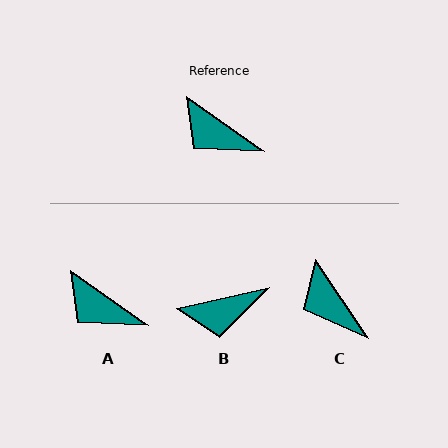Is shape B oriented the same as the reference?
No, it is off by about 48 degrees.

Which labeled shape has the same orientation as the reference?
A.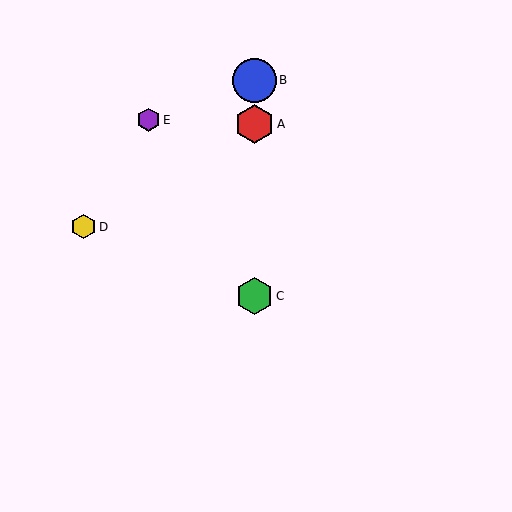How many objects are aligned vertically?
3 objects (A, B, C) are aligned vertically.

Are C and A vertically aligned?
Yes, both are at x≈254.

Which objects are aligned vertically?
Objects A, B, C are aligned vertically.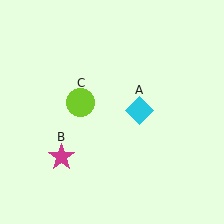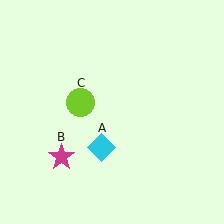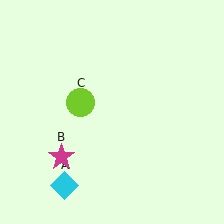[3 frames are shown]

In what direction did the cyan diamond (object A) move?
The cyan diamond (object A) moved down and to the left.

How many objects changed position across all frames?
1 object changed position: cyan diamond (object A).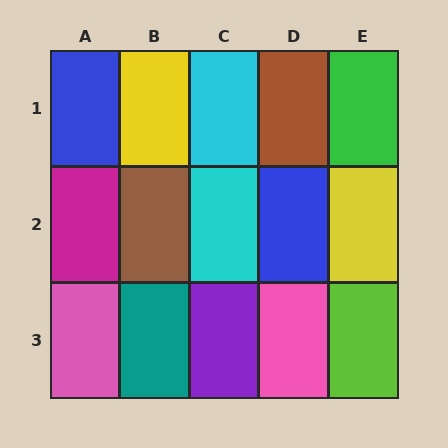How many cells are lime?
1 cell is lime.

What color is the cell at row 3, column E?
Lime.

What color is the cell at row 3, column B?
Teal.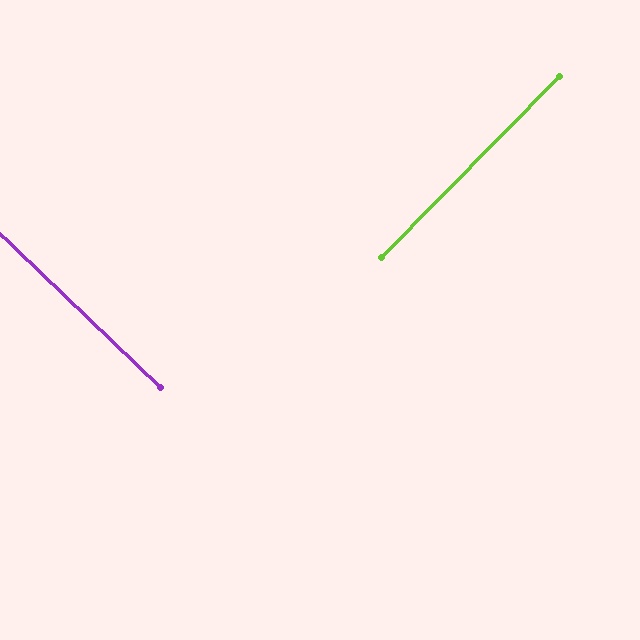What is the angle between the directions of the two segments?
Approximately 89 degrees.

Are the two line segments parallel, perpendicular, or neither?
Perpendicular — they meet at approximately 89°.